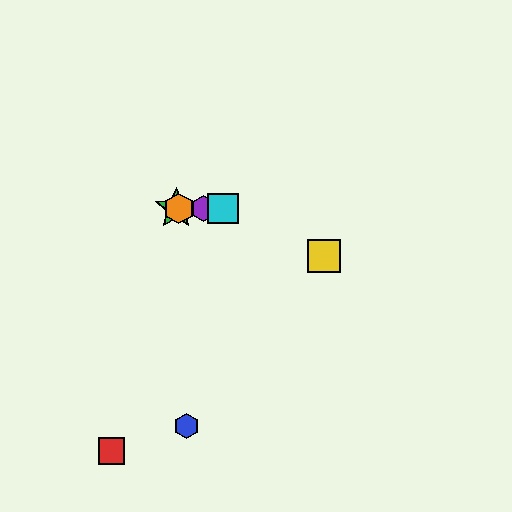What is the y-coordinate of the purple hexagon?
The purple hexagon is at y≈209.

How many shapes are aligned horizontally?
4 shapes (the green star, the purple hexagon, the orange hexagon, the cyan square) are aligned horizontally.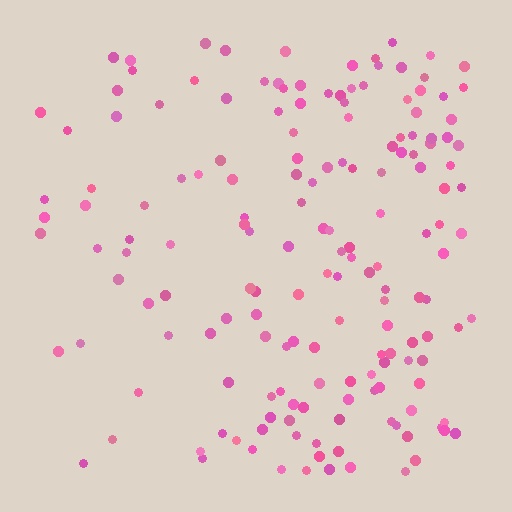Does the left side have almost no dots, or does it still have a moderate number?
Still a moderate number, just noticeably fewer than the right.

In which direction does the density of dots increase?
From left to right, with the right side densest.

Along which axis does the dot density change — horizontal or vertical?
Horizontal.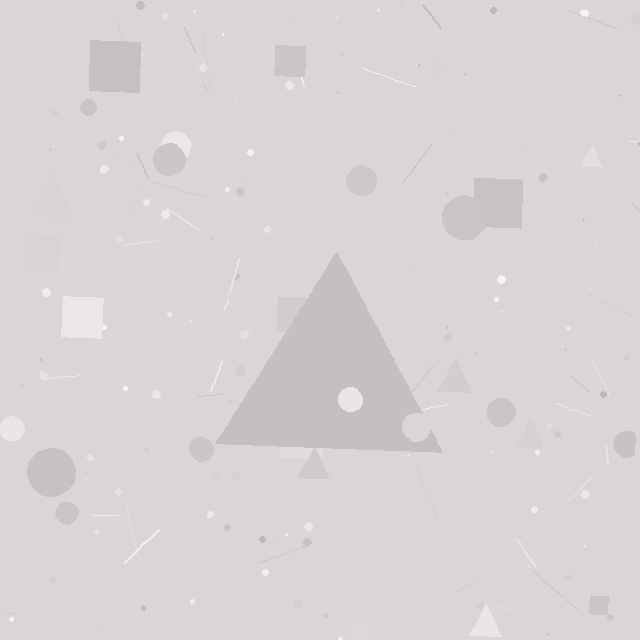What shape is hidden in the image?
A triangle is hidden in the image.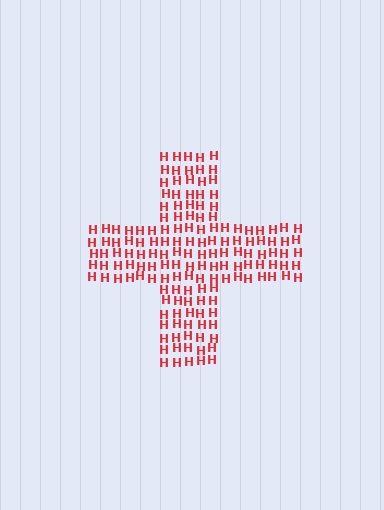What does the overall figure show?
The overall figure shows a cross.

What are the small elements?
The small elements are letter H's.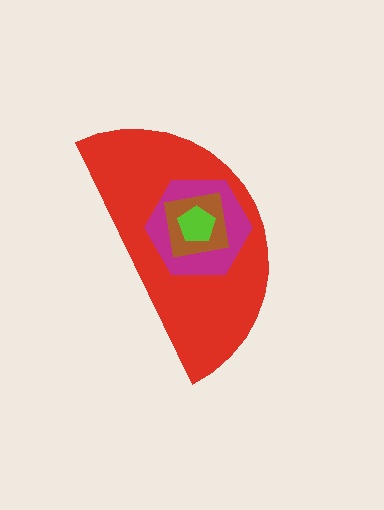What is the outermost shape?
The red semicircle.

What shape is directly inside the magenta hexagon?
The brown square.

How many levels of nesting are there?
4.